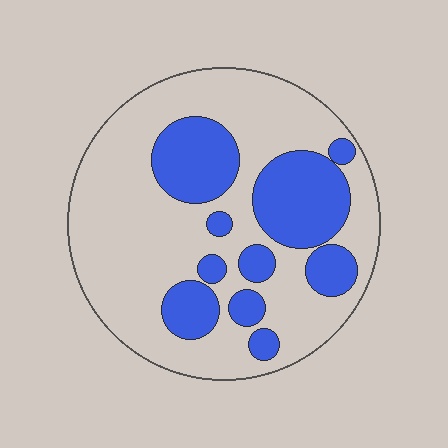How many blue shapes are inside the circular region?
10.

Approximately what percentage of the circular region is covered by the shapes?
Approximately 30%.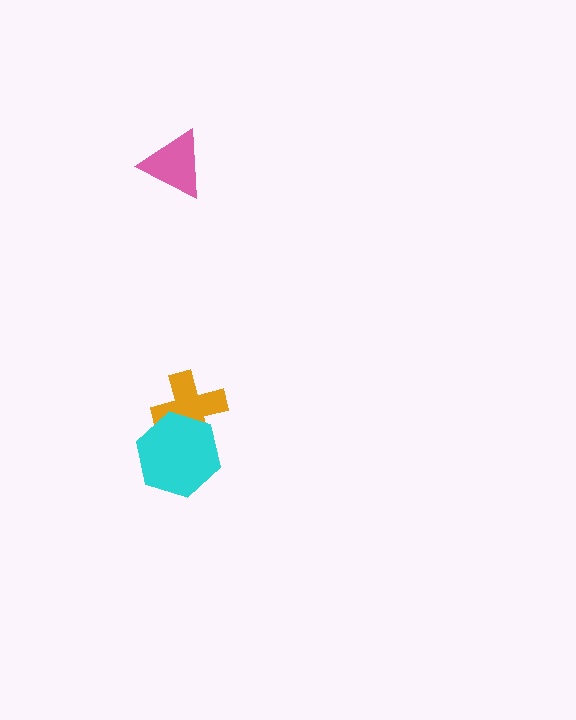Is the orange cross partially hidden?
Yes, it is partially covered by another shape.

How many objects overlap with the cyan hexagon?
1 object overlaps with the cyan hexagon.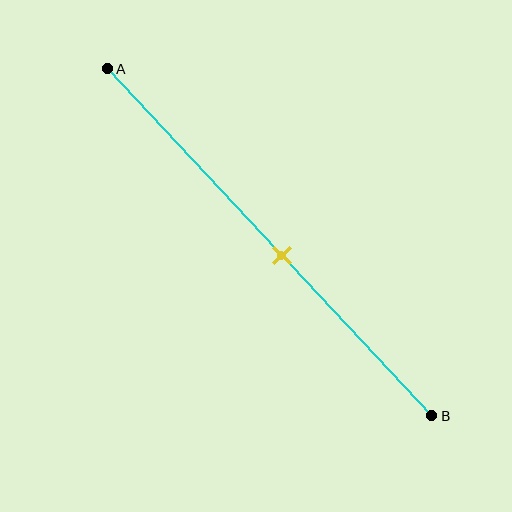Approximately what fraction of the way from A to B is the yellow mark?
The yellow mark is approximately 55% of the way from A to B.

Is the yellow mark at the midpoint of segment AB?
No, the mark is at about 55% from A, not at the 50% midpoint.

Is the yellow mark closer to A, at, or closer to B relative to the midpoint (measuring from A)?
The yellow mark is closer to point B than the midpoint of segment AB.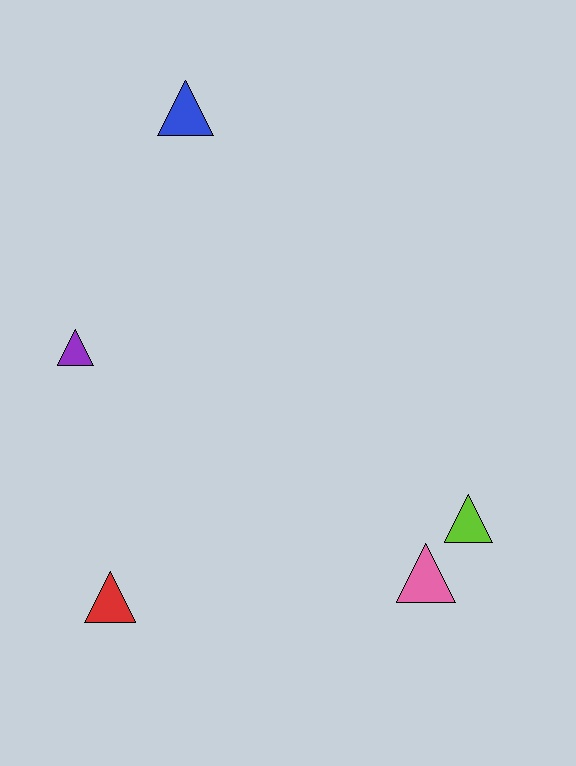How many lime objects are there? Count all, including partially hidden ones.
There is 1 lime object.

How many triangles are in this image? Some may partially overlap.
There are 5 triangles.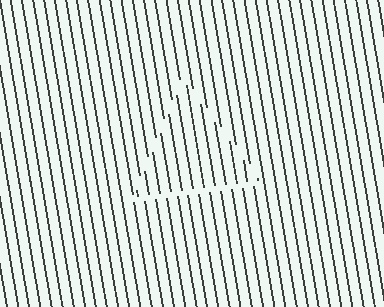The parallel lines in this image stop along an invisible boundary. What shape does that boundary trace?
An illusory triangle. The interior of the shape contains the same grating, shifted by half a period — the contour is defined by the phase discontinuity where line-ends from the inner and outer gratings abut.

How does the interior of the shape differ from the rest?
The interior of the shape contains the same grating, shifted by half a period — the contour is defined by the phase discontinuity where line-ends from the inner and outer gratings abut.